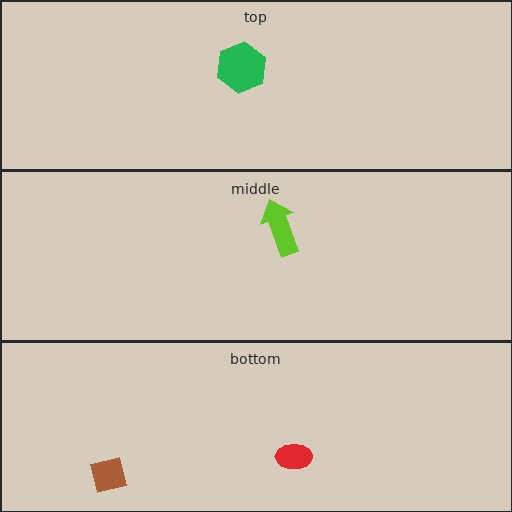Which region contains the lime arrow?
The middle region.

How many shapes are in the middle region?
1.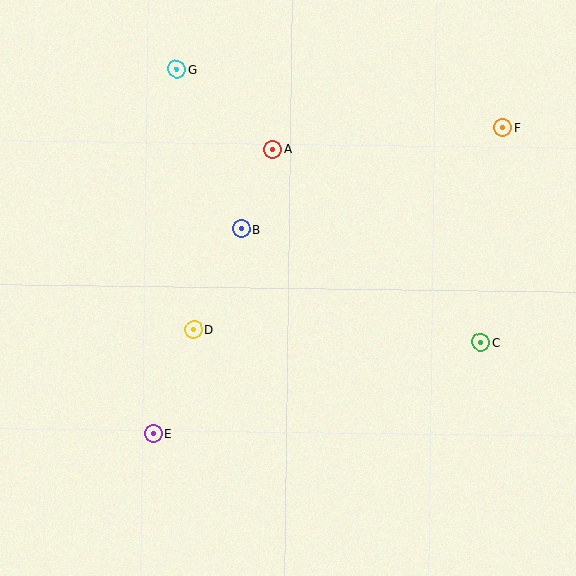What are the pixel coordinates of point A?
Point A is at (272, 149).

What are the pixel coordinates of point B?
Point B is at (241, 229).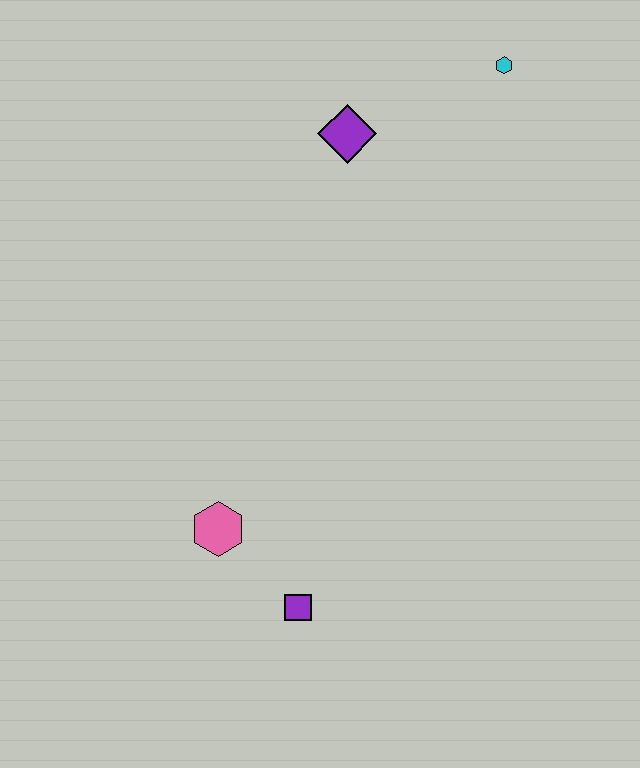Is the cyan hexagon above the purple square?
Yes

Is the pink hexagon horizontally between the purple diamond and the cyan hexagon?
No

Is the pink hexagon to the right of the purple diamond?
No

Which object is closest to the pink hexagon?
The purple square is closest to the pink hexagon.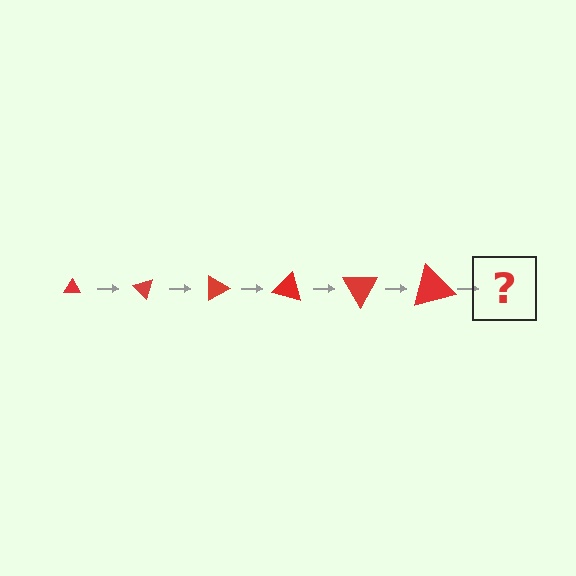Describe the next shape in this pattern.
It should be a triangle, larger than the previous one and rotated 270 degrees from the start.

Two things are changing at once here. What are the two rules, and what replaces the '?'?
The two rules are that the triangle grows larger each step and it rotates 45 degrees each step. The '?' should be a triangle, larger than the previous one and rotated 270 degrees from the start.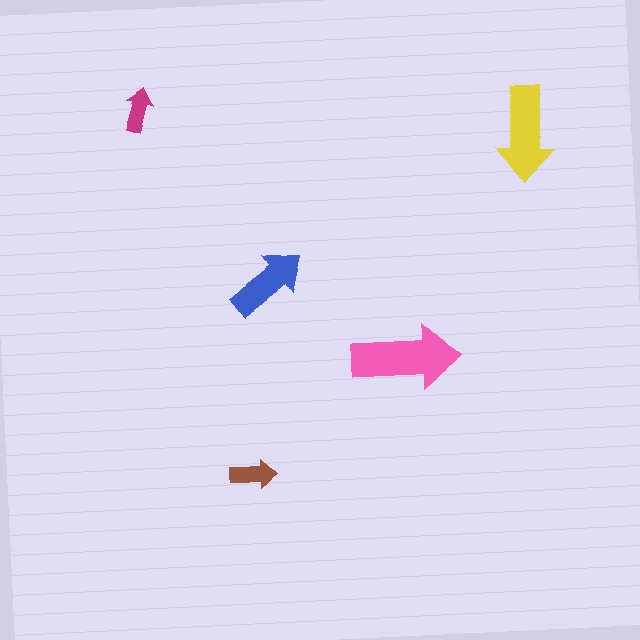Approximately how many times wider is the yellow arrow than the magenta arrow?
About 2 times wider.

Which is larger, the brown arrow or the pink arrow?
The pink one.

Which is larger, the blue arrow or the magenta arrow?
The blue one.